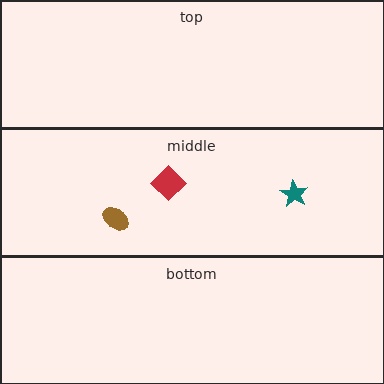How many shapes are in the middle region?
3.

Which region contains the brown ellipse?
The middle region.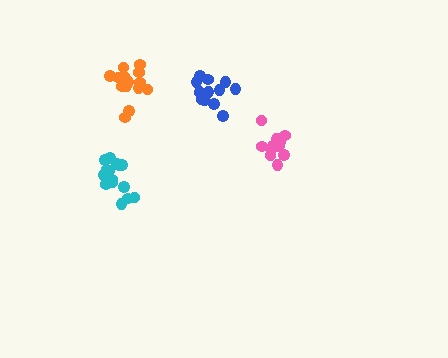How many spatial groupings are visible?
There are 4 spatial groupings.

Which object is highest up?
The orange cluster is topmost.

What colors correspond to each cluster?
The clusters are colored: orange, pink, cyan, blue.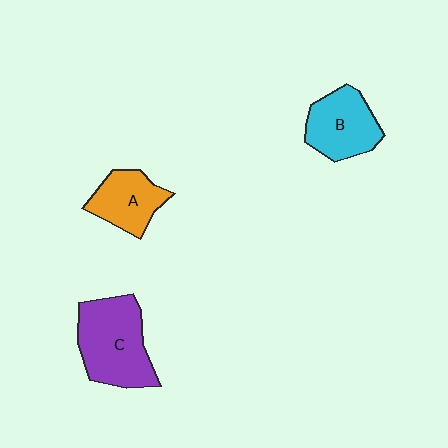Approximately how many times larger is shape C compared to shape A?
Approximately 1.6 times.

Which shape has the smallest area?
Shape A (orange).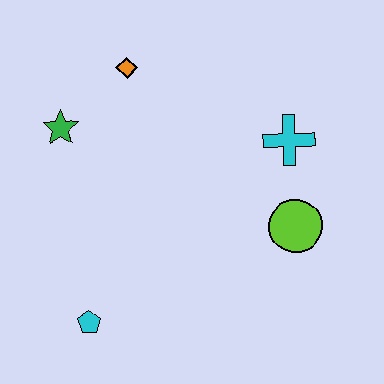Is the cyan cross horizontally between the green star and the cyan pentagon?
No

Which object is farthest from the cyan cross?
The cyan pentagon is farthest from the cyan cross.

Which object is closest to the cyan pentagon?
The green star is closest to the cyan pentagon.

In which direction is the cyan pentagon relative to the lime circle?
The cyan pentagon is to the left of the lime circle.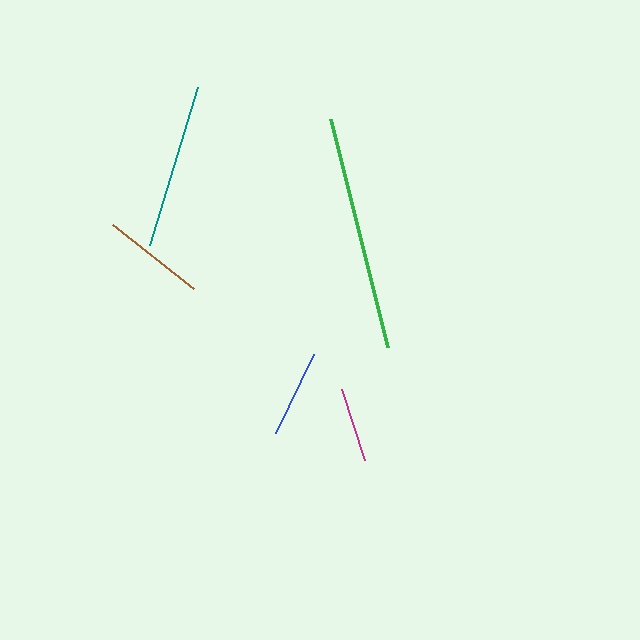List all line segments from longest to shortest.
From longest to shortest: green, teal, brown, blue, magenta.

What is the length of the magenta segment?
The magenta segment is approximately 74 pixels long.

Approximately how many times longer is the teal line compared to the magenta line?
The teal line is approximately 2.2 times the length of the magenta line.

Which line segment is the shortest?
The magenta line is the shortest at approximately 74 pixels.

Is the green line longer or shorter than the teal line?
The green line is longer than the teal line.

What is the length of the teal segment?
The teal segment is approximately 165 pixels long.